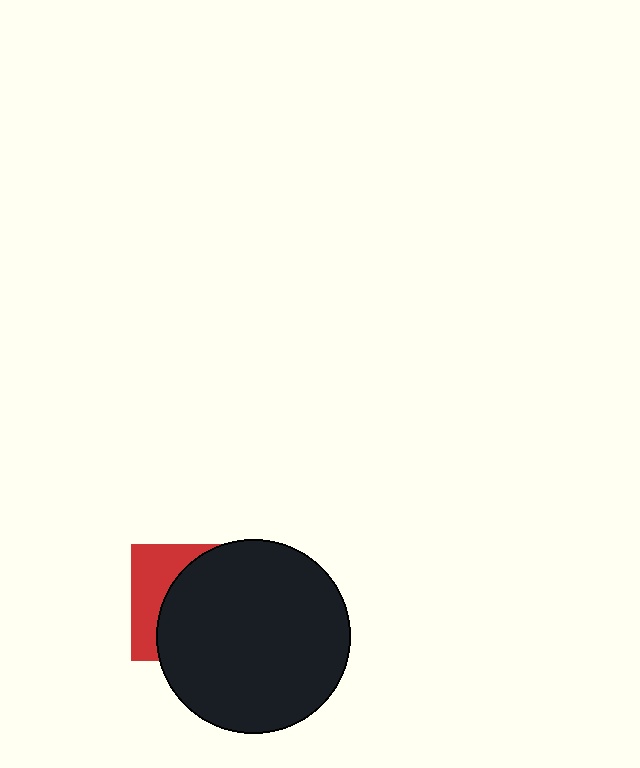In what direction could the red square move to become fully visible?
The red square could move left. That would shift it out from behind the black circle entirely.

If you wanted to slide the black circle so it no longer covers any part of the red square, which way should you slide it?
Slide it right — that is the most direct way to separate the two shapes.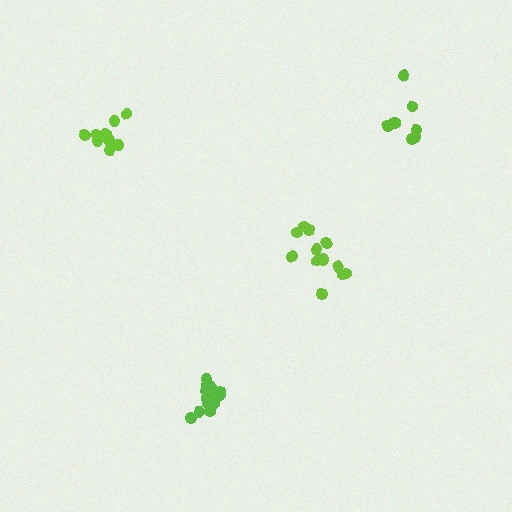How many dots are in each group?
Group 1: 9 dots, Group 2: 13 dots, Group 3: 14 dots, Group 4: 8 dots (44 total).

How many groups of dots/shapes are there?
There are 4 groups.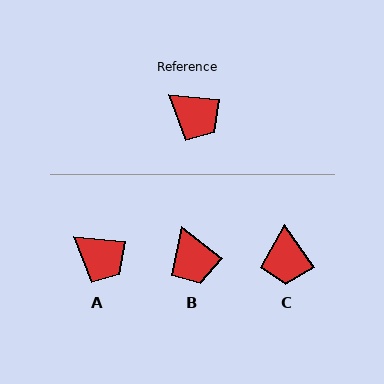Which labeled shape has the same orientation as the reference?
A.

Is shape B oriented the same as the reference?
No, it is off by about 32 degrees.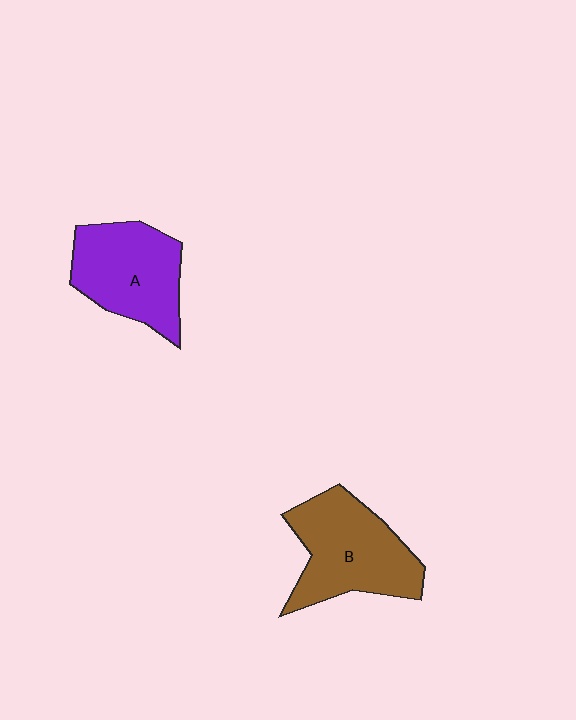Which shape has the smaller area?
Shape A (purple).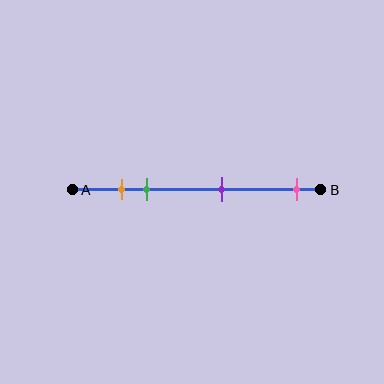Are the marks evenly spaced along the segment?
No, the marks are not evenly spaced.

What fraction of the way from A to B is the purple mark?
The purple mark is approximately 60% (0.6) of the way from A to B.